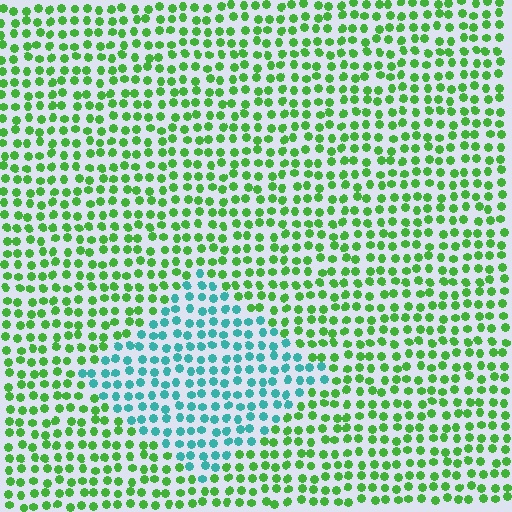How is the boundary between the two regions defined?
The boundary is defined purely by a slight shift in hue (about 60 degrees). Spacing, size, and orientation are identical on both sides.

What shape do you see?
I see a diamond.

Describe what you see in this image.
The image is filled with small green elements in a uniform arrangement. A diamond-shaped region is visible where the elements are tinted to a slightly different hue, forming a subtle color boundary.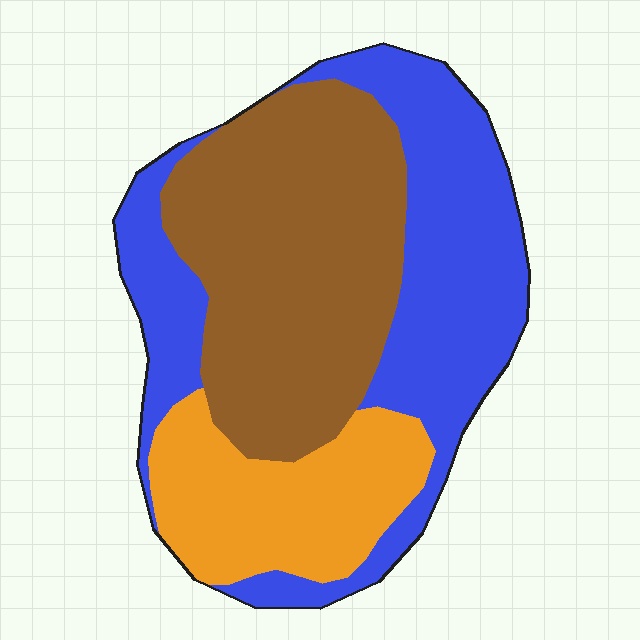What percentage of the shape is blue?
Blue covers roughly 40% of the shape.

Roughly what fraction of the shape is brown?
Brown takes up about two fifths (2/5) of the shape.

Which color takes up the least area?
Orange, at roughly 20%.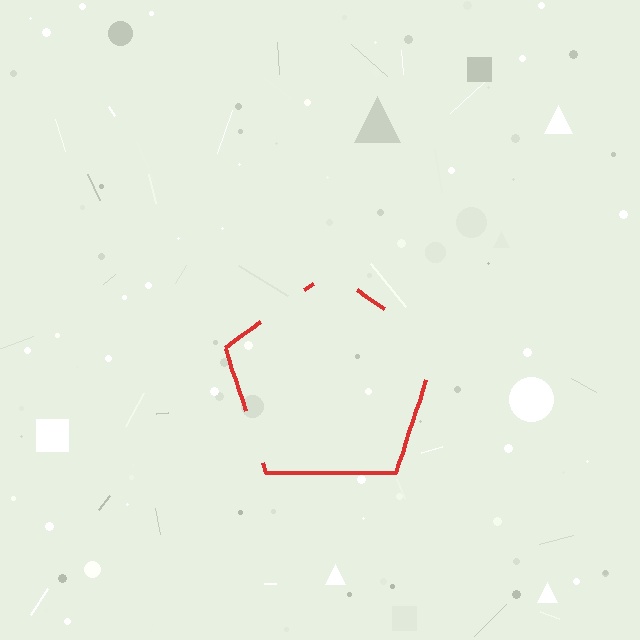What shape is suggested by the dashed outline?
The dashed outline suggests a pentagon.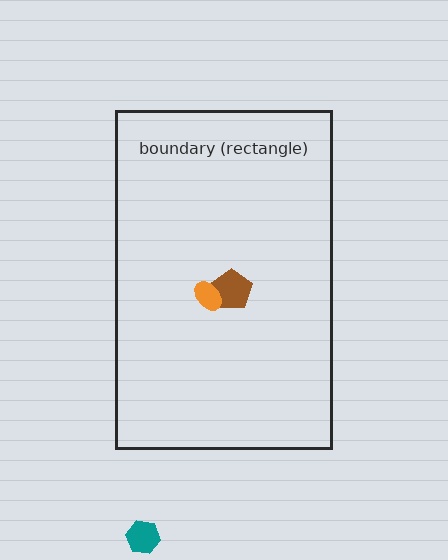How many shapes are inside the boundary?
2 inside, 1 outside.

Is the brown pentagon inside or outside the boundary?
Inside.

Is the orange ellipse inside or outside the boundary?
Inside.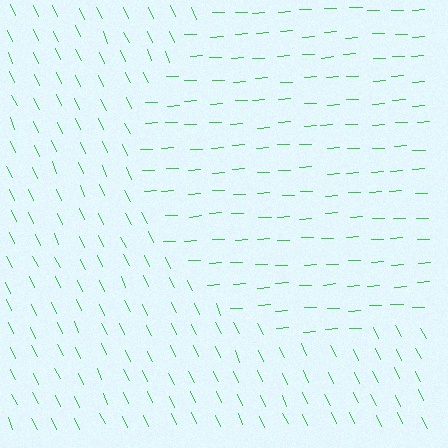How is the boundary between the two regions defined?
The boundary is defined purely by a change in line orientation (approximately 68 degrees difference). All lines are the same color and thickness.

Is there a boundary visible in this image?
Yes, there is a texture boundary formed by a change in line orientation.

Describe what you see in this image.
The image is filled with small green line segments. A circle region in the image has lines oriented differently from the surrounding lines, creating a visible texture boundary.